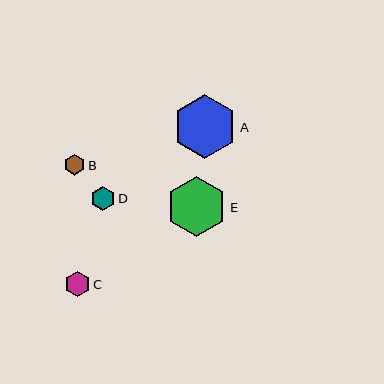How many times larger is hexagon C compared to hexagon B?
Hexagon C is approximately 1.2 times the size of hexagon B.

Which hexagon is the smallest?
Hexagon B is the smallest with a size of approximately 21 pixels.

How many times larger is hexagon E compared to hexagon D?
Hexagon E is approximately 2.5 times the size of hexagon D.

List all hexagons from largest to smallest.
From largest to smallest: A, E, C, D, B.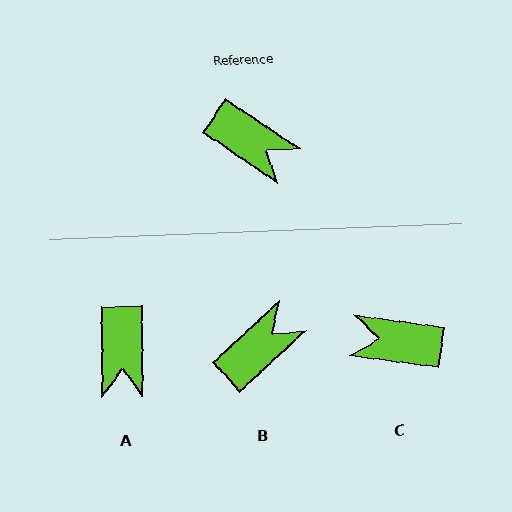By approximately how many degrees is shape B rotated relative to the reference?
Approximately 76 degrees counter-clockwise.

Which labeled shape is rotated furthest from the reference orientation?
C, about 154 degrees away.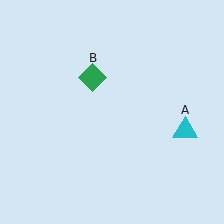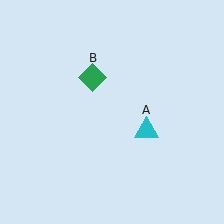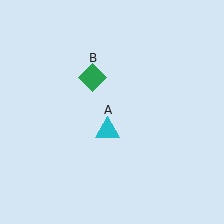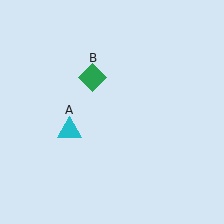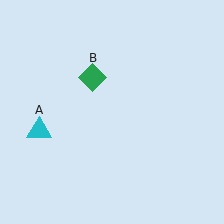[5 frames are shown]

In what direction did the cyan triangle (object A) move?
The cyan triangle (object A) moved left.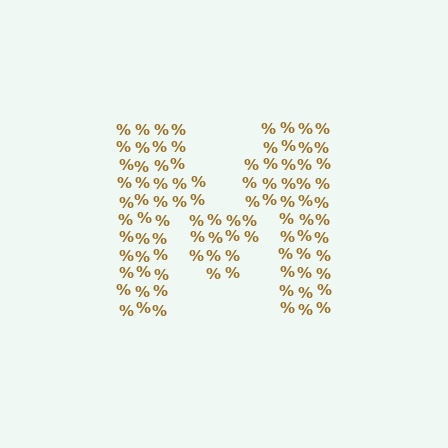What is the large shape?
The large shape is the letter M.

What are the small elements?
The small elements are percent signs.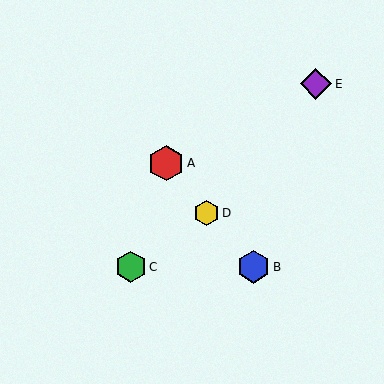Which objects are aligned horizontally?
Objects B, C are aligned horizontally.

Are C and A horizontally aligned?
No, C is at y≈267 and A is at y≈163.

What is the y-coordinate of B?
Object B is at y≈267.